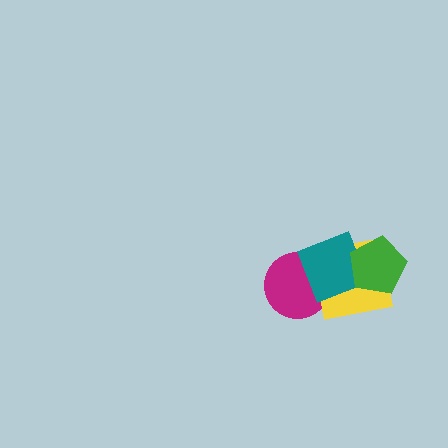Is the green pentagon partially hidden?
No, no other shape covers it.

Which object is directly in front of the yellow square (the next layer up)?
The teal square is directly in front of the yellow square.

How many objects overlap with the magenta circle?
2 objects overlap with the magenta circle.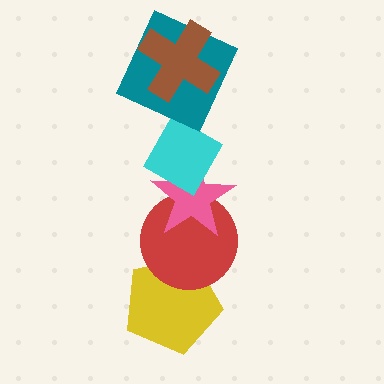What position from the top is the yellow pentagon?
The yellow pentagon is 6th from the top.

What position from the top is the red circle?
The red circle is 5th from the top.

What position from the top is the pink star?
The pink star is 4th from the top.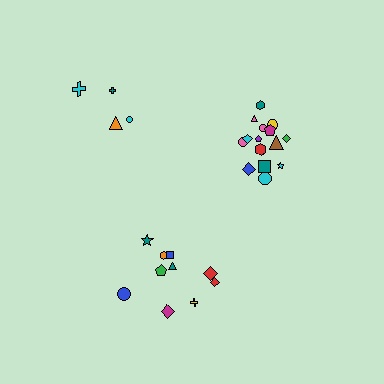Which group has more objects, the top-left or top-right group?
The top-right group.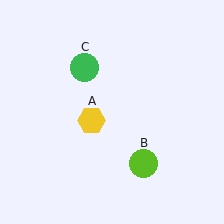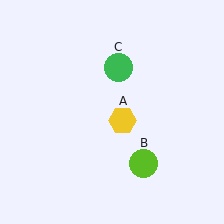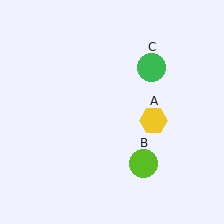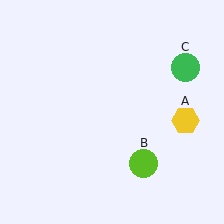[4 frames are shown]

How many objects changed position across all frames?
2 objects changed position: yellow hexagon (object A), green circle (object C).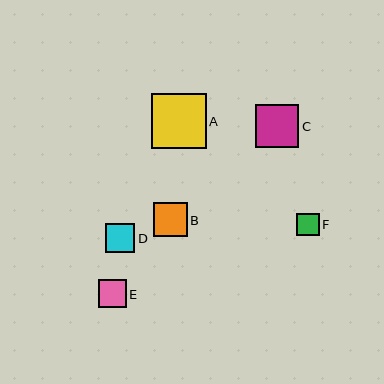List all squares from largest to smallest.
From largest to smallest: A, C, B, D, E, F.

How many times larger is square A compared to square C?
Square A is approximately 1.3 times the size of square C.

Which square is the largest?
Square A is the largest with a size of approximately 54 pixels.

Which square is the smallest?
Square F is the smallest with a size of approximately 22 pixels.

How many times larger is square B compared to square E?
Square B is approximately 1.2 times the size of square E.